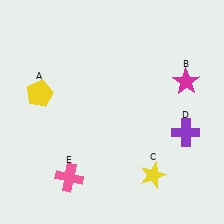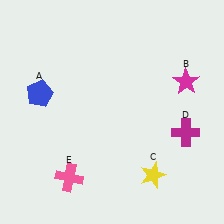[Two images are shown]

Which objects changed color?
A changed from yellow to blue. D changed from purple to magenta.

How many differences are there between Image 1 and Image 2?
There are 2 differences between the two images.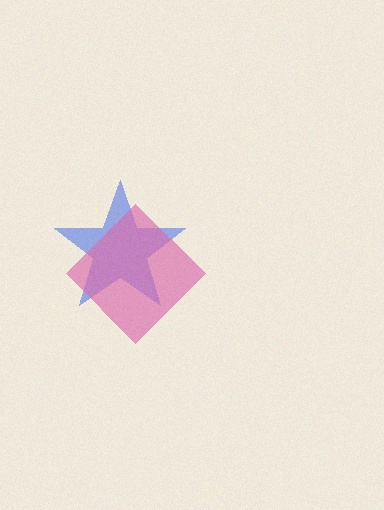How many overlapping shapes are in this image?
There are 2 overlapping shapes in the image.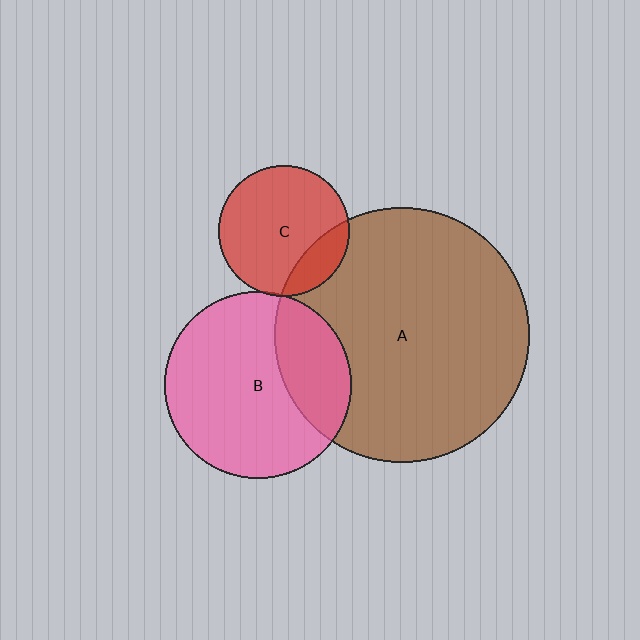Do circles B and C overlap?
Yes.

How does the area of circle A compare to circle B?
Approximately 1.9 times.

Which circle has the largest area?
Circle A (brown).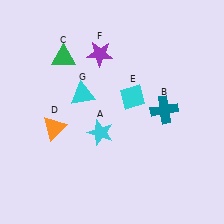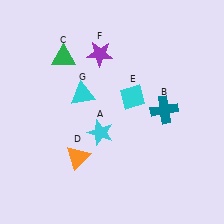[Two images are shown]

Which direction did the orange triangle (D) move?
The orange triangle (D) moved down.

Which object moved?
The orange triangle (D) moved down.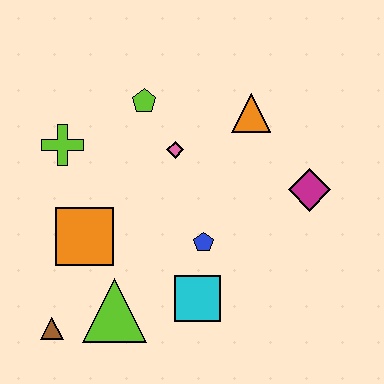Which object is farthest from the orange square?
The magenta diamond is farthest from the orange square.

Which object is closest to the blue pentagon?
The cyan square is closest to the blue pentagon.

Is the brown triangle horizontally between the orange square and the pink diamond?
No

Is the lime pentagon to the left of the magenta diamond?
Yes